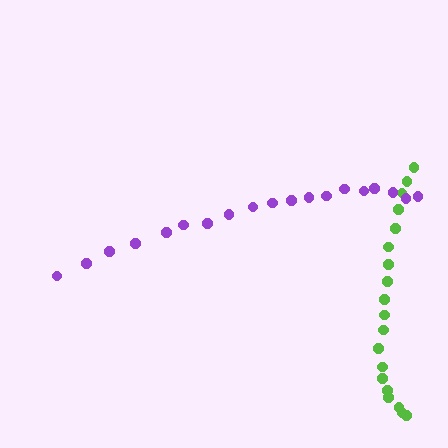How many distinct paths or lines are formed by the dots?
There are 2 distinct paths.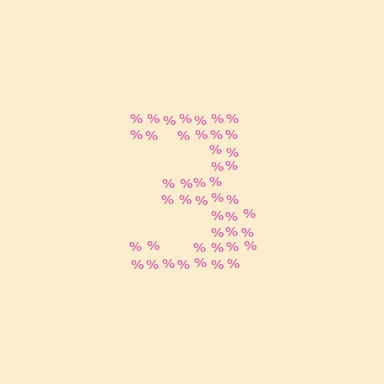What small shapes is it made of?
It is made of small percent signs.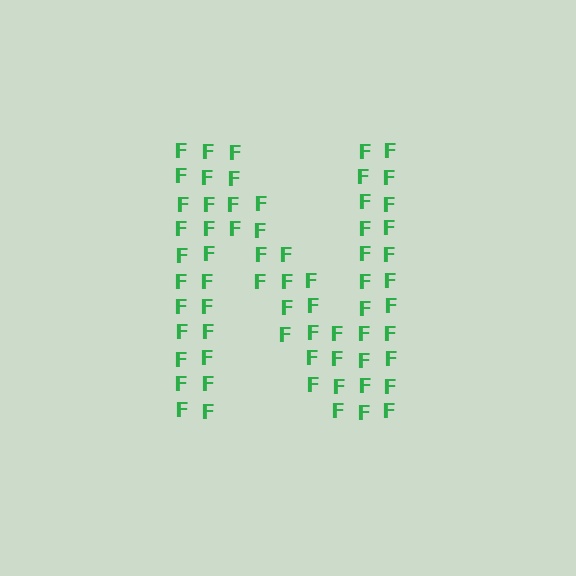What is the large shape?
The large shape is the letter N.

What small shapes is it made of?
It is made of small letter F's.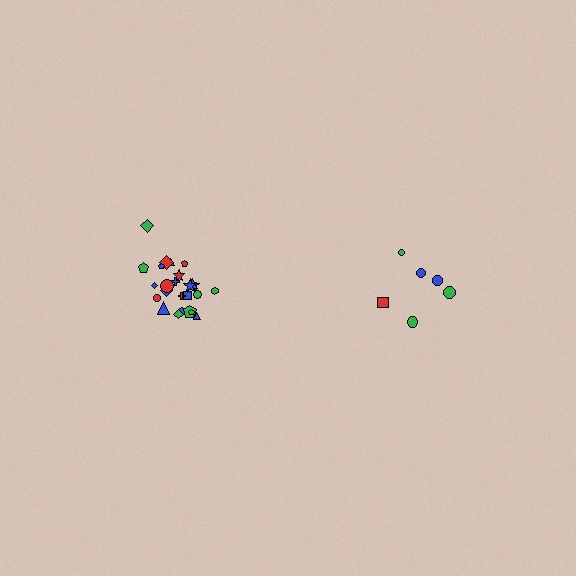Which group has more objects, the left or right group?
The left group.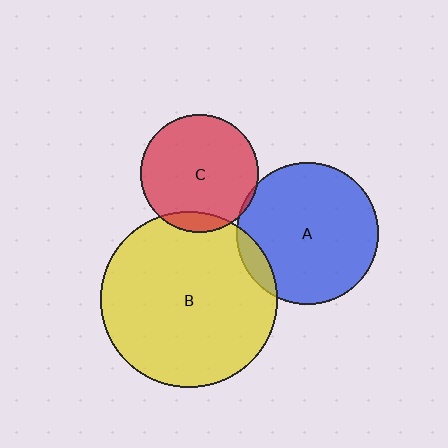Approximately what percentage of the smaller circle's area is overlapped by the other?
Approximately 10%.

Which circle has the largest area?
Circle B (yellow).